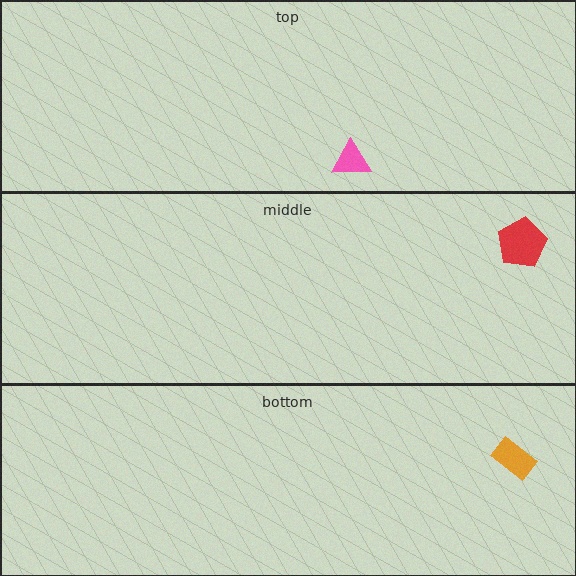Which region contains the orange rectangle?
The bottom region.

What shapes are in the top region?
The pink triangle.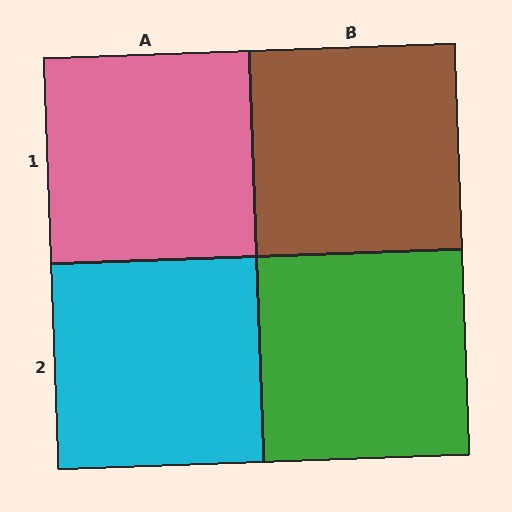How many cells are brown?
1 cell is brown.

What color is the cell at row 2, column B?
Green.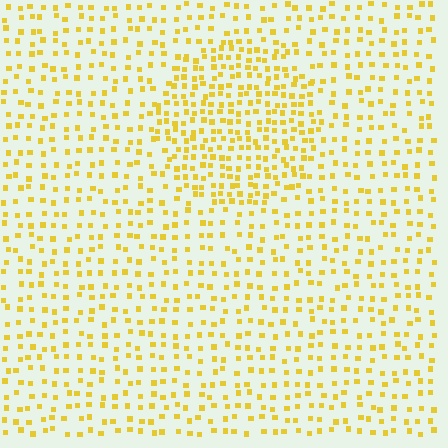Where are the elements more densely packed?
The elements are more densely packed inside the circle boundary.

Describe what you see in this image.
The image contains small yellow elements arranged at two different densities. A circle-shaped region is visible where the elements are more densely packed than the surrounding area.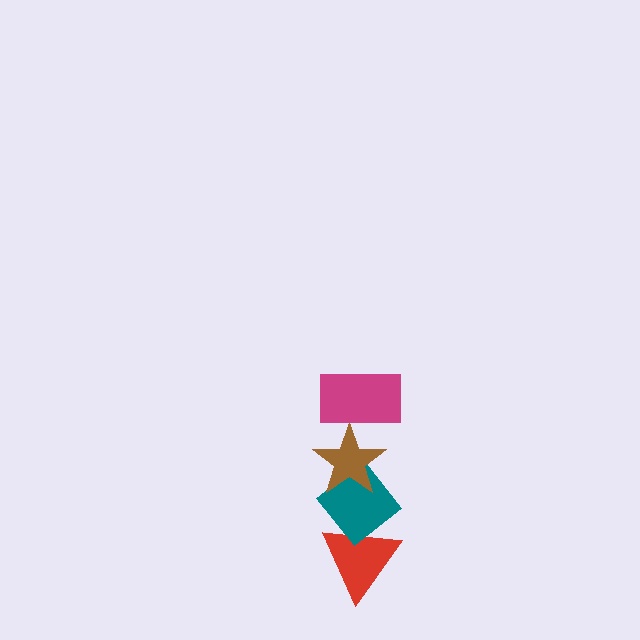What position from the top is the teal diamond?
The teal diamond is 3rd from the top.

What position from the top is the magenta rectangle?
The magenta rectangle is 1st from the top.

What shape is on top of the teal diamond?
The brown star is on top of the teal diamond.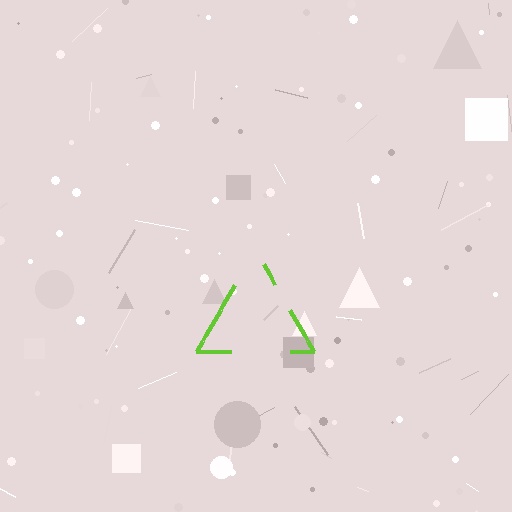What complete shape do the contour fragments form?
The contour fragments form a triangle.